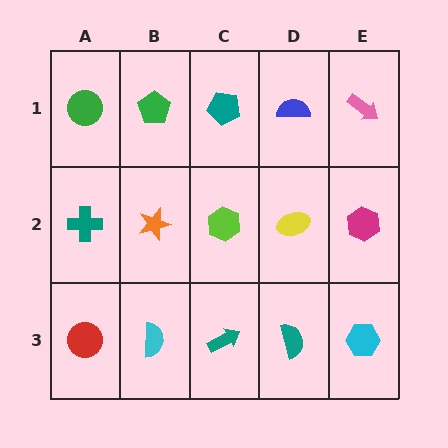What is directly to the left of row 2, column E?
A yellow ellipse.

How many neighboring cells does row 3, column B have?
3.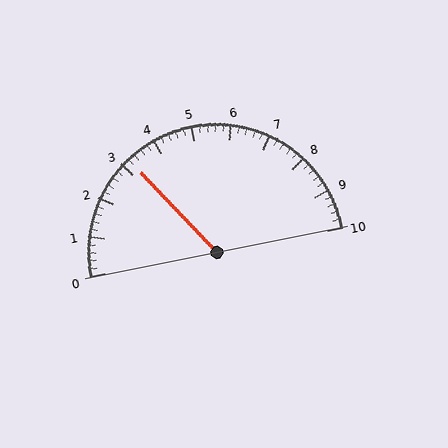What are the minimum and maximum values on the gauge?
The gauge ranges from 0 to 10.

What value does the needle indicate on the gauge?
The needle indicates approximately 3.2.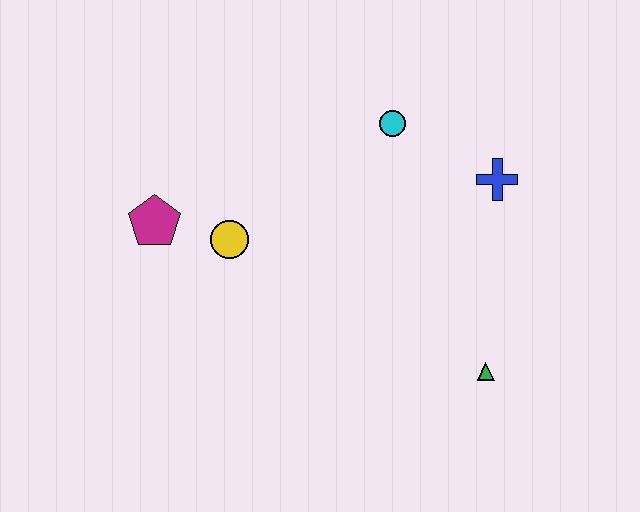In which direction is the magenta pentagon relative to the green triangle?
The magenta pentagon is to the left of the green triangle.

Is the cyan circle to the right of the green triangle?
No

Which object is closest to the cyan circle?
The blue cross is closest to the cyan circle.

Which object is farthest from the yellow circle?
The green triangle is farthest from the yellow circle.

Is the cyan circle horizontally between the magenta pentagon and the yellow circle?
No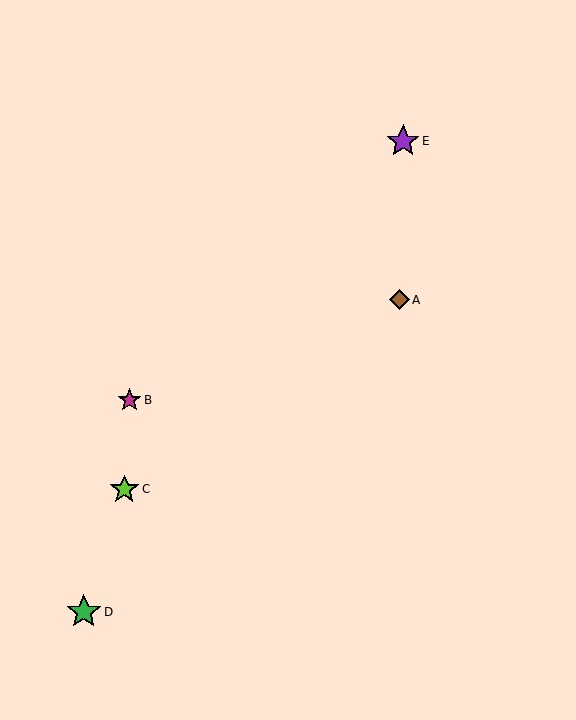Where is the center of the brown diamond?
The center of the brown diamond is at (399, 300).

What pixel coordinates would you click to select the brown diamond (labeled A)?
Click at (399, 300) to select the brown diamond A.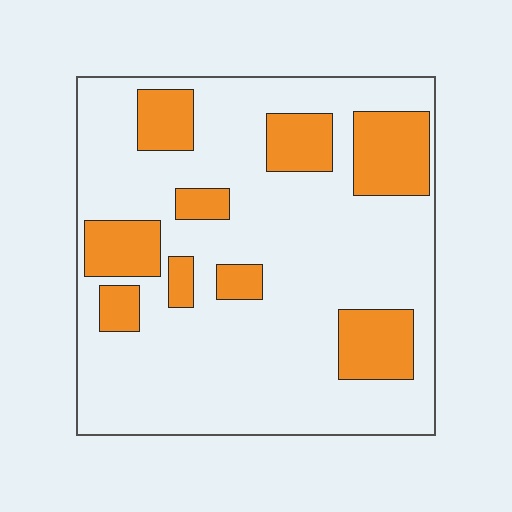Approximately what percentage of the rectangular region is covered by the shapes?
Approximately 25%.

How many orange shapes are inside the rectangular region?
9.